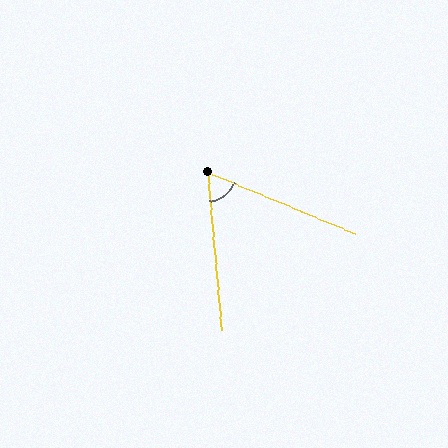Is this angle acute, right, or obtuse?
It is acute.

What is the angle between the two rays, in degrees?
Approximately 63 degrees.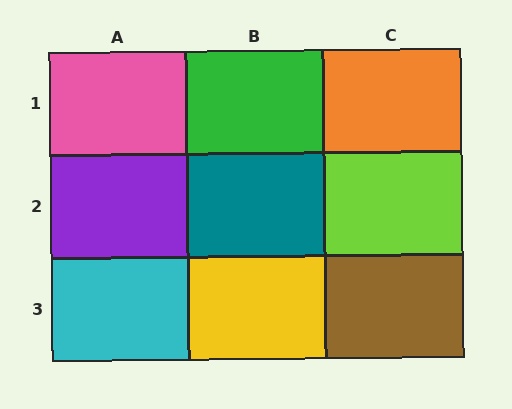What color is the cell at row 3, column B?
Yellow.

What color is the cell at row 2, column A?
Purple.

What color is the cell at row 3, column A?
Cyan.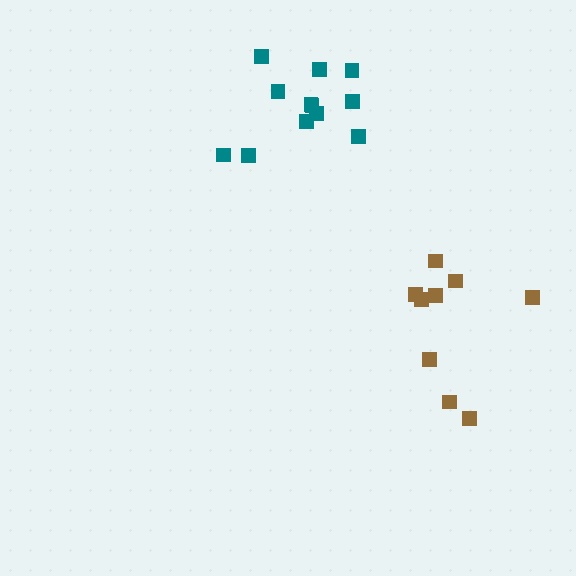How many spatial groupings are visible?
There are 2 spatial groupings.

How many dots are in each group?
Group 1: 12 dots, Group 2: 9 dots (21 total).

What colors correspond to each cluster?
The clusters are colored: teal, brown.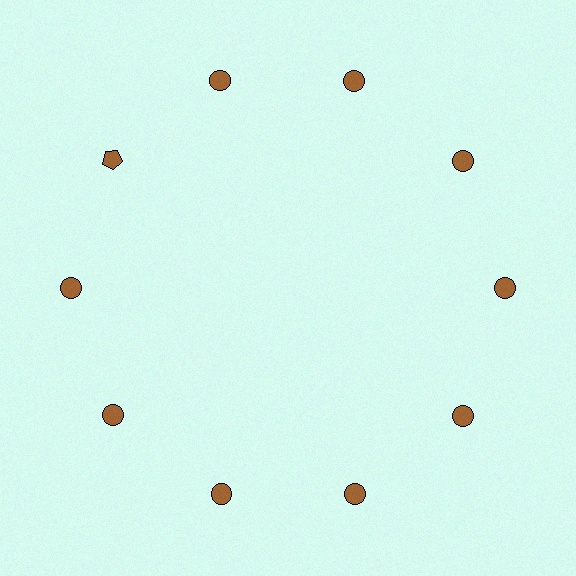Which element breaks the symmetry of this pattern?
The brown pentagon at roughly the 10 o'clock position breaks the symmetry. All other shapes are brown circles.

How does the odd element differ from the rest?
It has a different shape: pentagon instead of circle.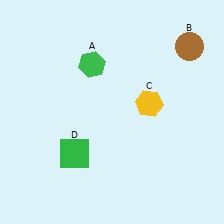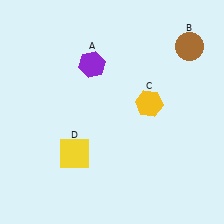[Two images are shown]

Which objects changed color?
A changed from green to purple. D changed from green to yellow.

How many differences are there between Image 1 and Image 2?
There are 2 differences between the two images.